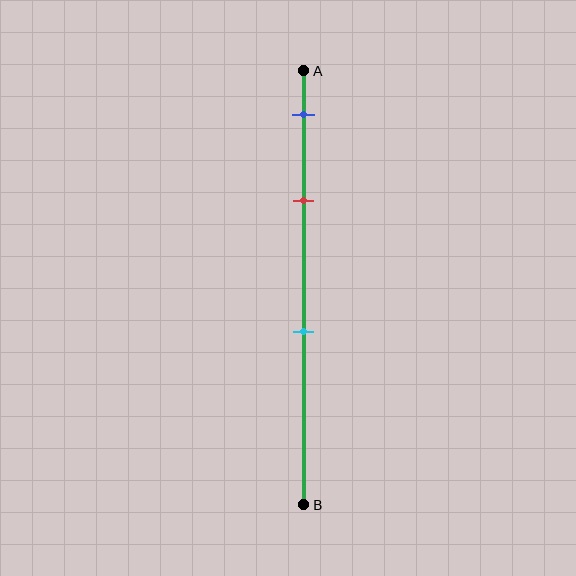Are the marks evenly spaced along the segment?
No, the marks are not evenly spaced.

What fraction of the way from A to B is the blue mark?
The blue mark is approximately 10% (0.1) of the way from A to B.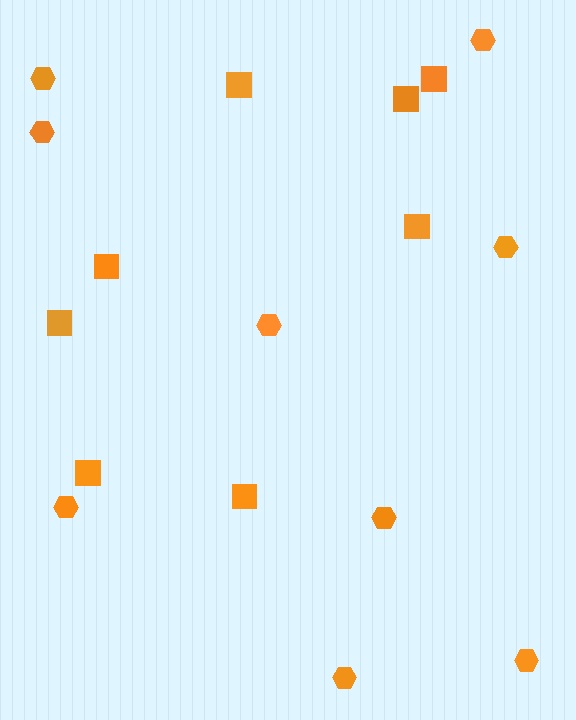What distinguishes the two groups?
There are 2 groups: one group of squares (8) and one group of hexagons (9).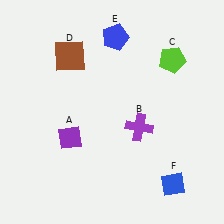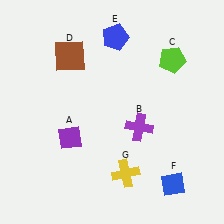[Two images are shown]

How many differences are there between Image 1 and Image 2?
There is 1 difference between the two images.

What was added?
A yellow cross (G) was added in Image 2.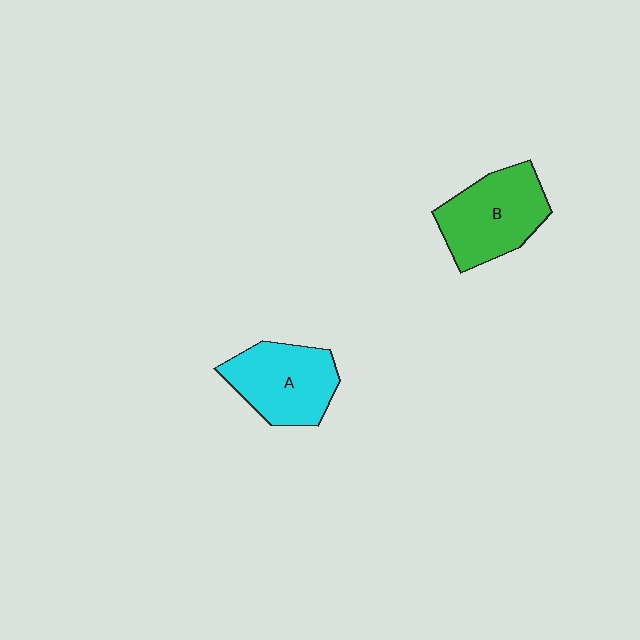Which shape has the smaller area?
Shape A (cyan).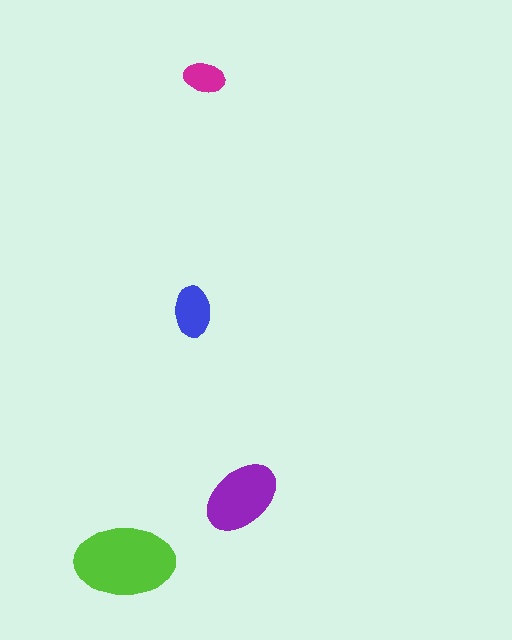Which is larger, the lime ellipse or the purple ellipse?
The lime one.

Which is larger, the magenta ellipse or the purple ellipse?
The purple one.